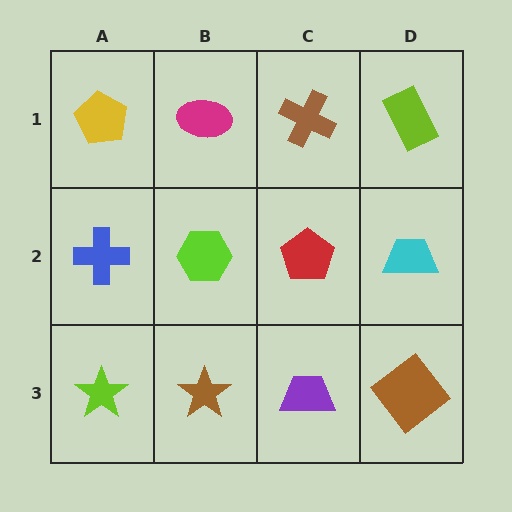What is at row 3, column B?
A brown star.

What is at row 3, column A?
A lime star.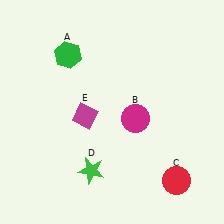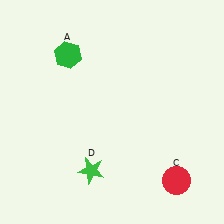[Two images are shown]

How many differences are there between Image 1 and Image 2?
There are 2 differences between the two images.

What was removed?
The magenta diamond (E), the magenta circle (B) were removed in Image 2.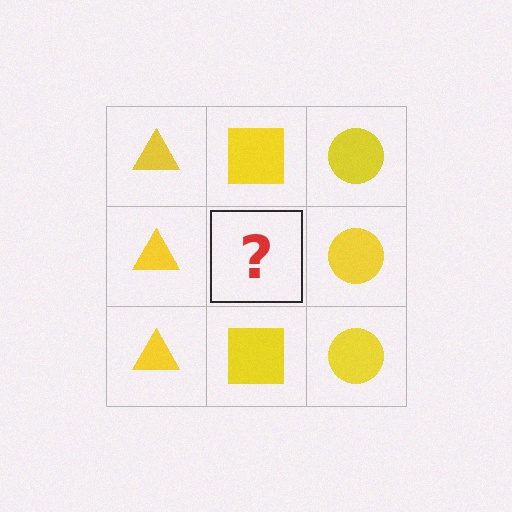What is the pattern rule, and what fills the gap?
The rule is that each column has a consistent shape. The gap should be filled with a yellow square.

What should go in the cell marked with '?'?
The missing cell should contain a yellow square.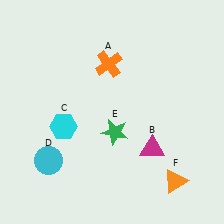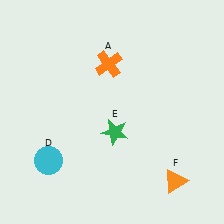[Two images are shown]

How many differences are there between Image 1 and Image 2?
There are 2 differences between the two images.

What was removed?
The magenta triangle (B), the cyan hexagon (C) were removed in Image 2.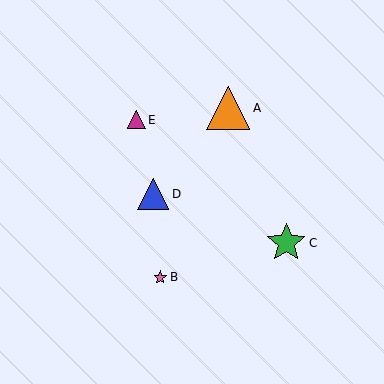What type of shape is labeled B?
Shape B is a pink star.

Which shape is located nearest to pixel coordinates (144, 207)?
The blue triangle (labeled D) at (153, 194) is nearest to that location.